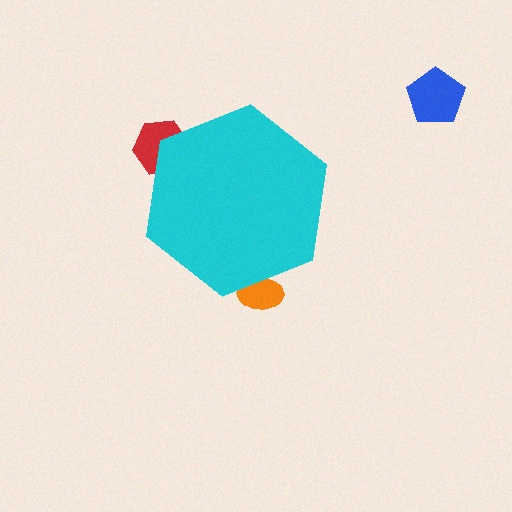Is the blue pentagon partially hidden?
No, the blue pentagon is fully visible.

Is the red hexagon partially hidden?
Yes, the red hexagon is partially hidden behind the cyan hexagon.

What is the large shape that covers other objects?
A cyan hexagon.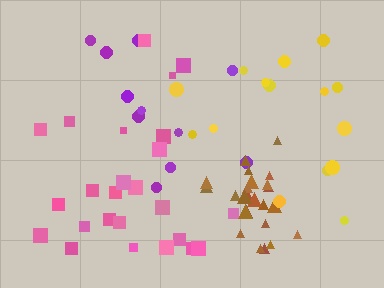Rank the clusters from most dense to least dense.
brown, pink, yellow, purple.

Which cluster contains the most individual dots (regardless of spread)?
Pink (25).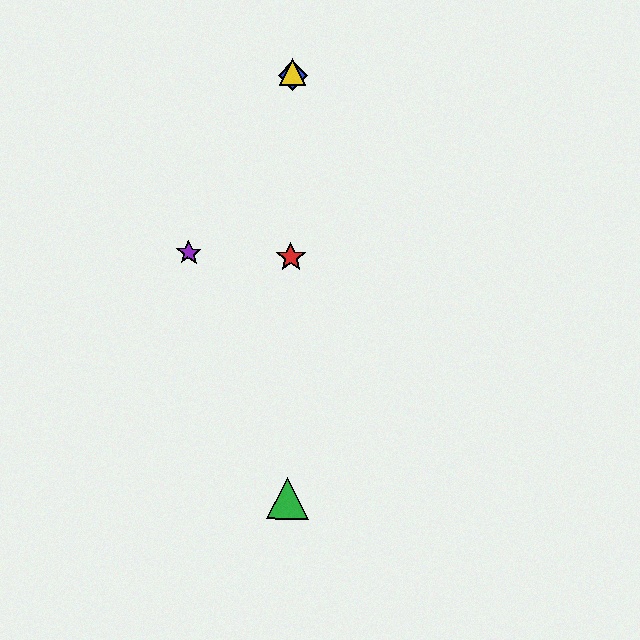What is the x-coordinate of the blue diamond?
The blue diamond is at x≈293.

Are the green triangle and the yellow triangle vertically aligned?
Yes, both are at x≈288.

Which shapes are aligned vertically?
The red star, the blue diamond, the green triangle, the yellow triangle are aligned vertically.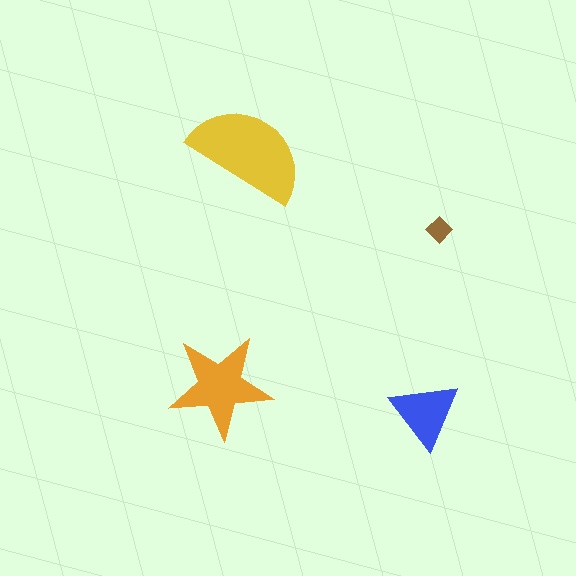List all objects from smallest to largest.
The brown diamond, the blue triangle, the orange star, the yellow semicircle.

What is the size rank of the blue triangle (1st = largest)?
3rd.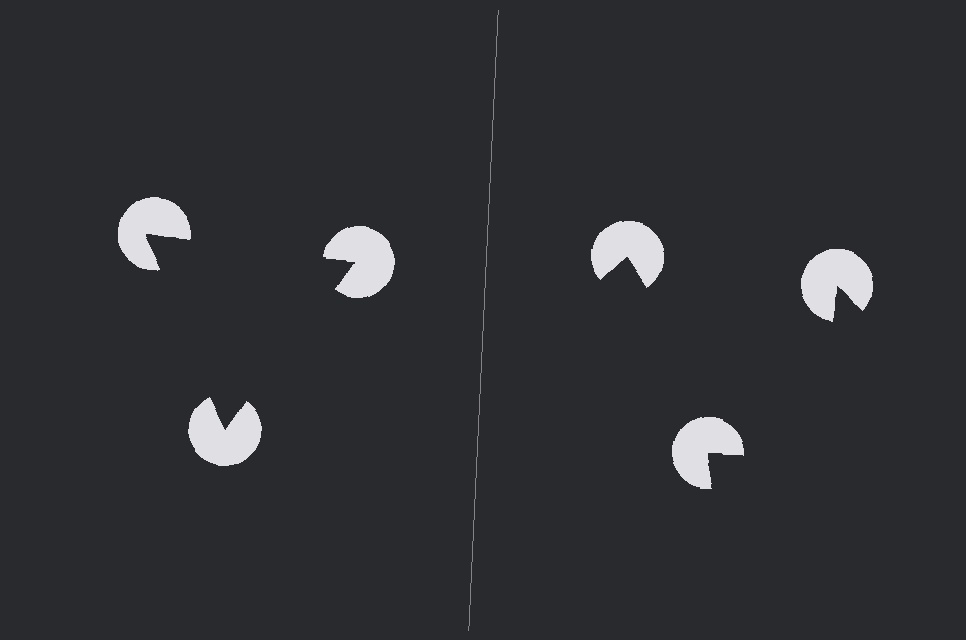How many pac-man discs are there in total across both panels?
6 — 3 on each side.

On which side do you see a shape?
An illusory triangle appears on the left side. On the right side the wedge cuts are rotated, so no coherent shape forms.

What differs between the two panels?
The pac-man discs are positioned identically on both sides; only the wedge orientations differ. On the left they align to a triangle; on the right they are misaligned.